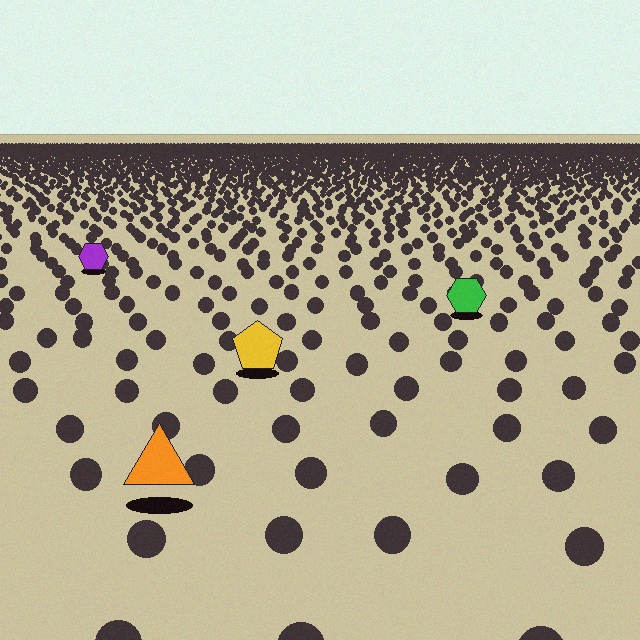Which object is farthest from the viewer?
The purple hexagon is farthest from the viewer. It appears smaller and the ground texture around it is denser.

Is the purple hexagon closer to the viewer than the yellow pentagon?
No. The yellow pentagon is closer — you can tell from the texture gradient: the ground texture is coarser near it.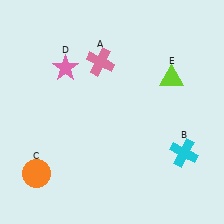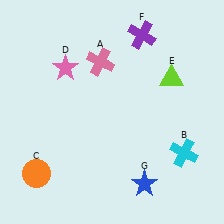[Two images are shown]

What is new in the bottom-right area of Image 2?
A blue star (G) was added in the bottom-right area of Image 2.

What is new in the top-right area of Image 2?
A purple cross (F) was added in the top-right area of Image 2.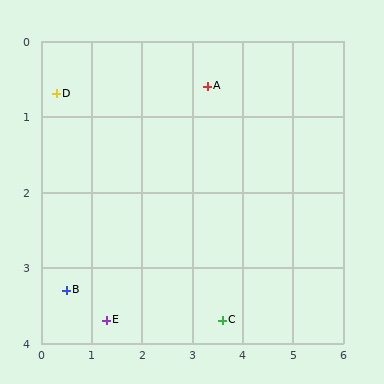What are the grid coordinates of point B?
Point B is at approximately (0.5, 3.3).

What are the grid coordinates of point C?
Point C is at approximately (3.6, 3.7).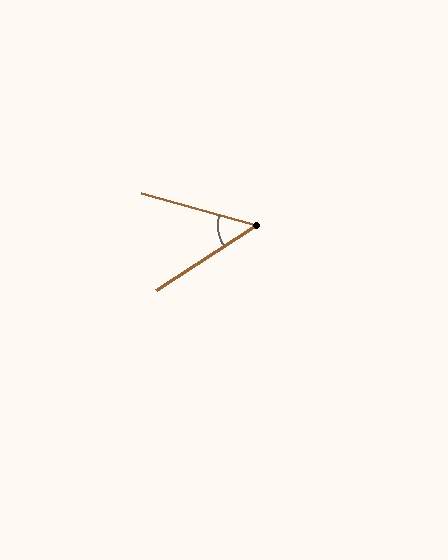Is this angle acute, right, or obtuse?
It is acute.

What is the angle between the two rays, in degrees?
Approximately 48 degrees.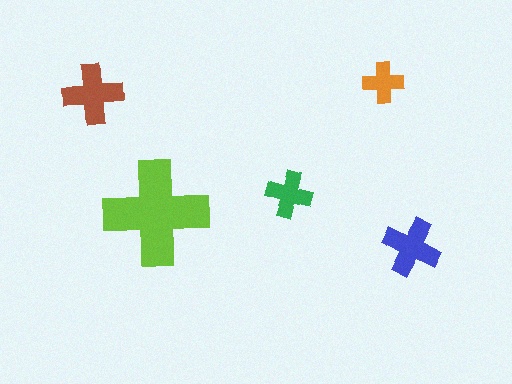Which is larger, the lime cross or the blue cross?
The lime one.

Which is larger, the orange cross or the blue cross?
The blue one.